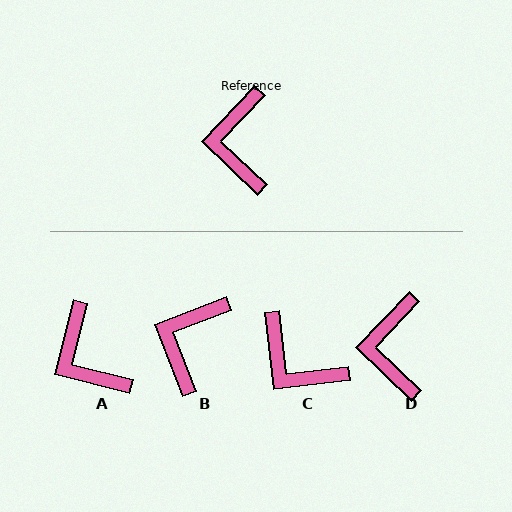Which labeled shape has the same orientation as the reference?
D.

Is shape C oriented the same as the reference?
No, it is off by about 50 degrees.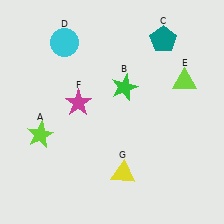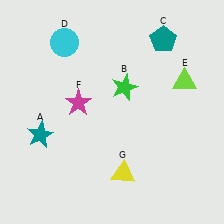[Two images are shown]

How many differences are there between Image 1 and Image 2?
There is 1 difference between the two images.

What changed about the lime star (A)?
In Image 1, A is lime. In Image 2, it changed to teal.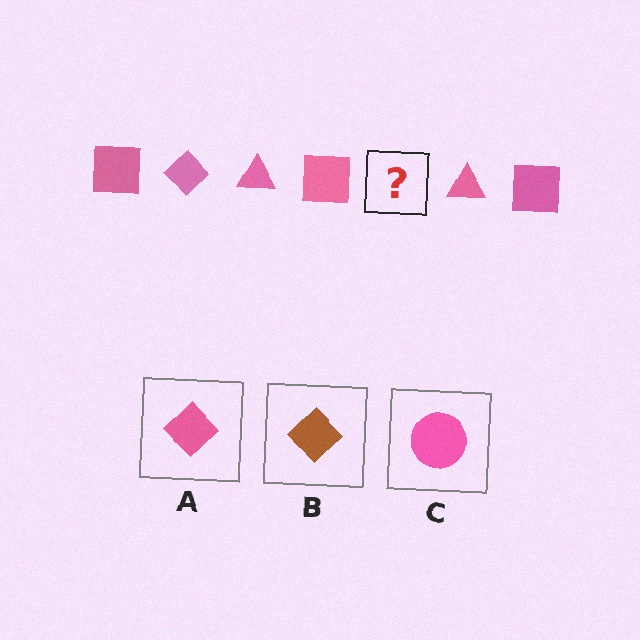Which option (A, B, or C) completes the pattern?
A.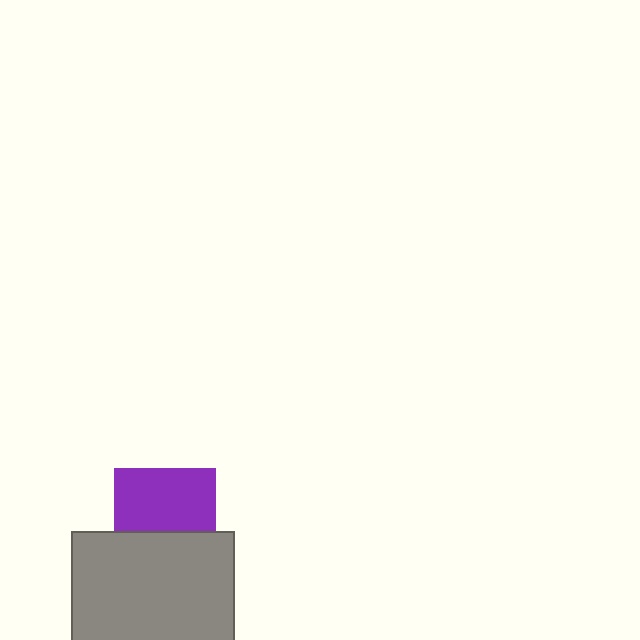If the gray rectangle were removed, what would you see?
You would see the complete purple square.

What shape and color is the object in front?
The object in front is a gray rectangle.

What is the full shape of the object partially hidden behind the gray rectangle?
The partially hidden object is a purple square.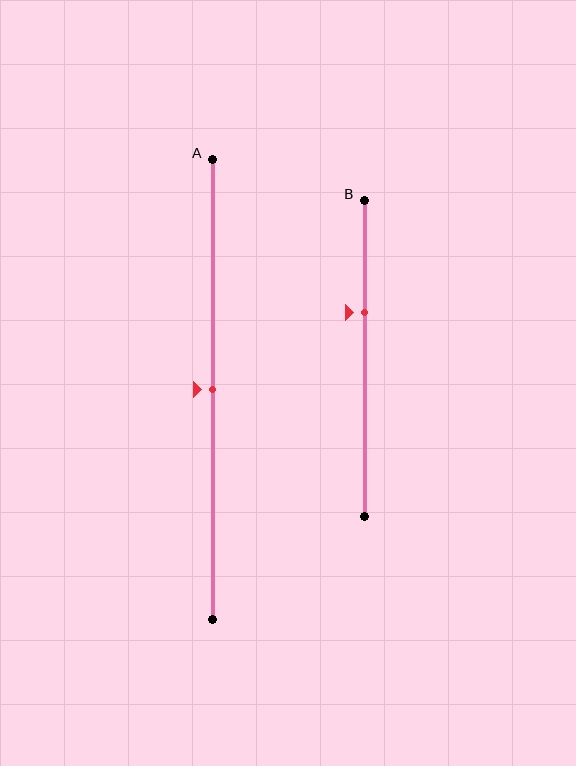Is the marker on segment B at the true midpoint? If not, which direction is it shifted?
No, the marker on segment B is shifted upward by about 15% of the segment length.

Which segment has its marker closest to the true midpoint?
Segment A has its marker closest to the true midpoint.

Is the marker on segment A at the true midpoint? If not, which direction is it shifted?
Yes, the marker on segment A is at the true midpoint.